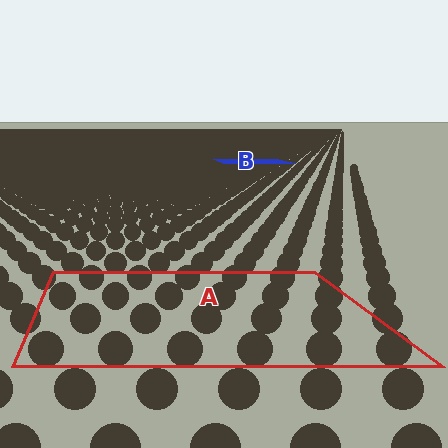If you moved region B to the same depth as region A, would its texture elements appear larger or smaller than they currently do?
They would appear larger. At a closer depth, the same texture elements are projected at a bigger on-screen size.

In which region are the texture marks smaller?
The texture marks are smaller in region B, because it is farther away.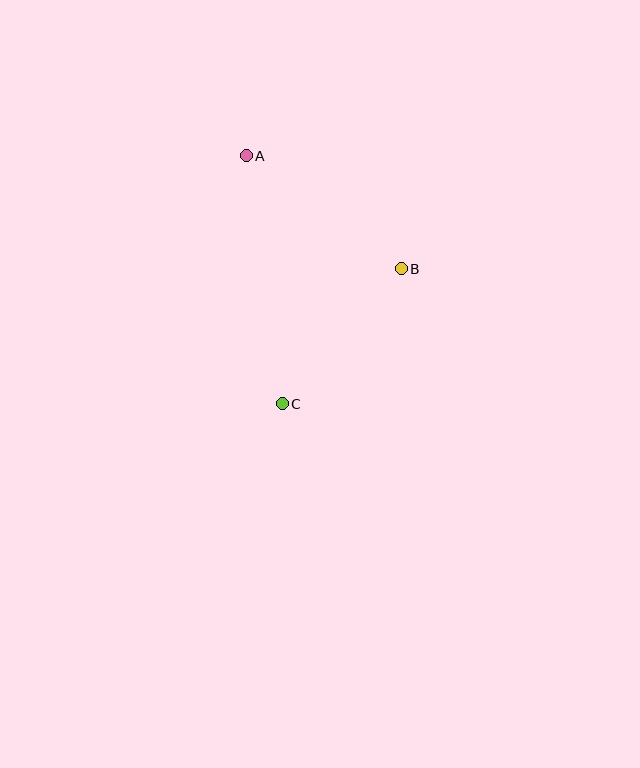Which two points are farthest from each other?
Points A and C are farthest from each other.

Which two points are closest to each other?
Points B and C are closest to each other.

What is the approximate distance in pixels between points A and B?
The distance between A and B is approximately 192 pixels.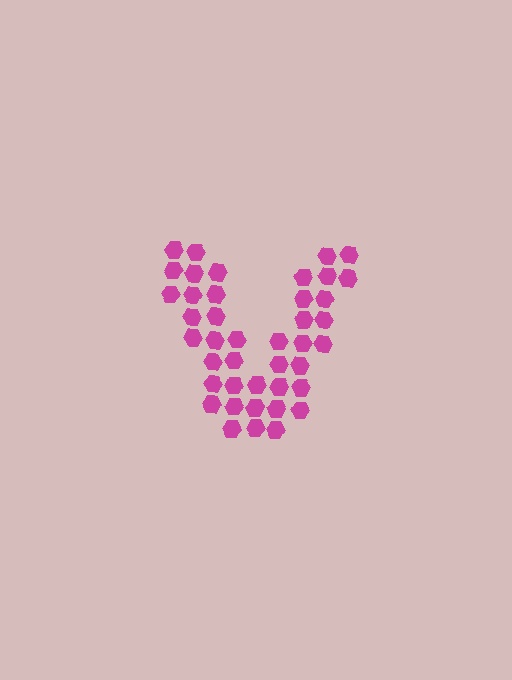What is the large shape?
The large shape is the letter V.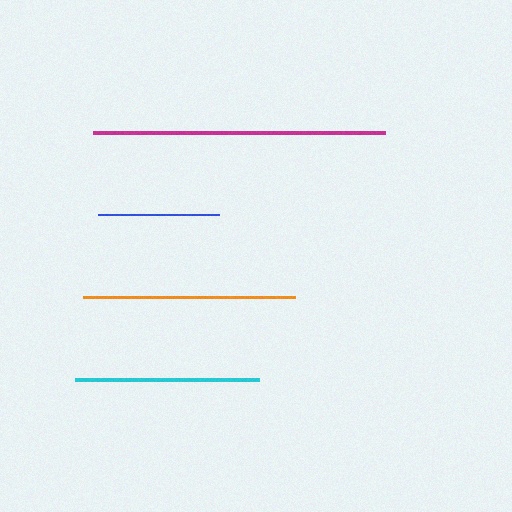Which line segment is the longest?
The magenta line is the longest at approximately 292 pixels.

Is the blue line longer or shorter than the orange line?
The orange line is longer than the blue line.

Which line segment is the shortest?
The blue line is the shortest at approximately 121 pixels.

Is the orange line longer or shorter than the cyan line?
The orange line is longer than the cyan line.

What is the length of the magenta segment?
The magenta segment is approximately 292 pixels long.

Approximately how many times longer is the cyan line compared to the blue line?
The cyan line is approximately 1.5 times the length of the blue line.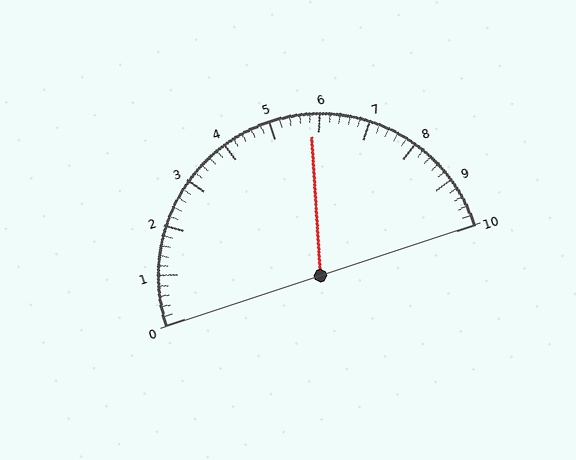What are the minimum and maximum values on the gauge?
The gauge ranges from 0 to 10.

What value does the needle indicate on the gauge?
The needle indicates approximately 5.8.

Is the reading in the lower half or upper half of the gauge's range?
The reading is in the upper half of the range (0 to 10).